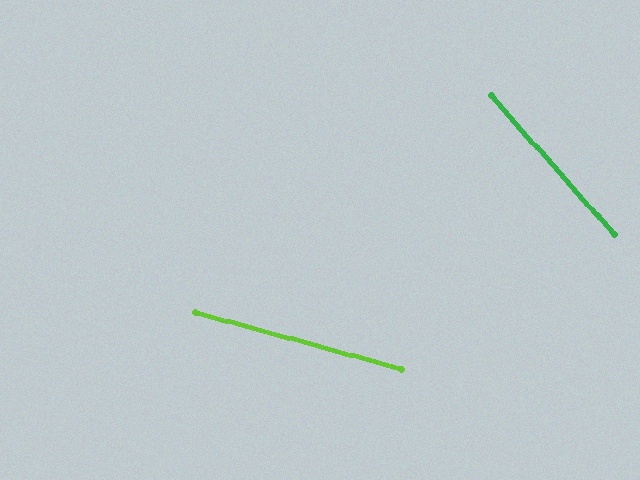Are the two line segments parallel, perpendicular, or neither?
Neither parallel nor perpendicular — they differ by about 33°.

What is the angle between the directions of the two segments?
Approximately 33 degrees.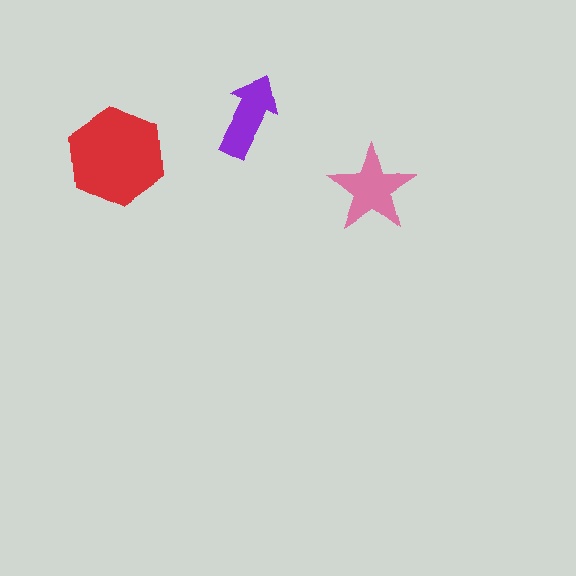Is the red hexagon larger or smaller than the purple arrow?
Larger.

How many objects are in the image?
There are 3 objects in the image.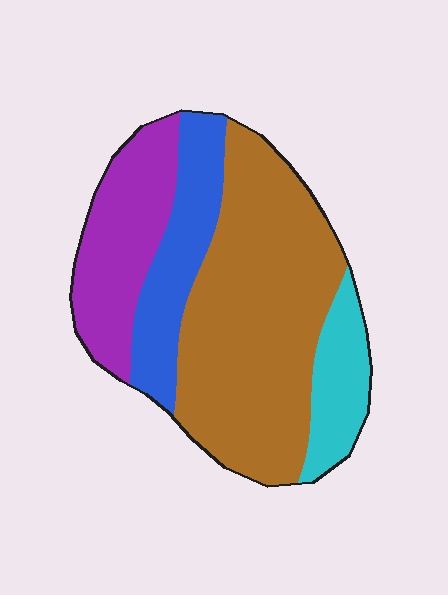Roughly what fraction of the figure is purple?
Purple takes up less than a quarter of the figure.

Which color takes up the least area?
Cyan, at roughly 10%.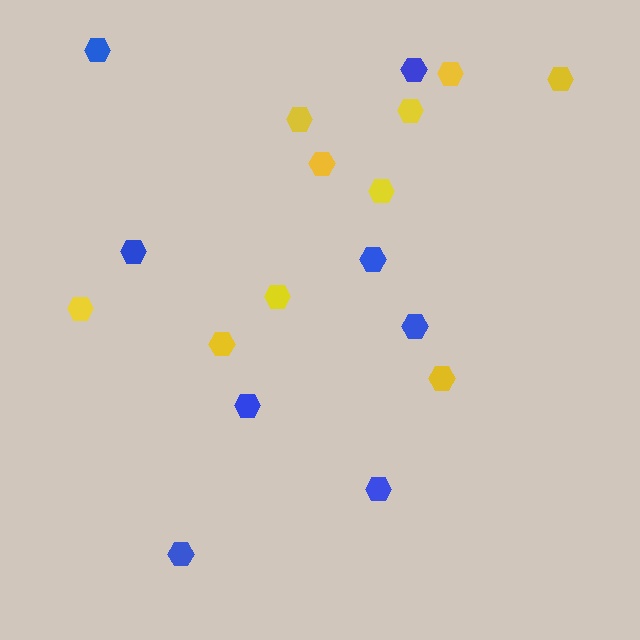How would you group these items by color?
There are 2 groups: one group of blue hexagons (8) and one group of yellow hexagons (10).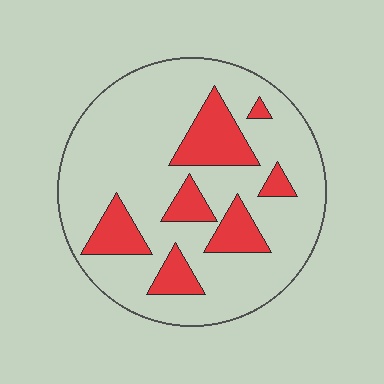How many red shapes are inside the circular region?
7.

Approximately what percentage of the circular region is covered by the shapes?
Approximately 20%.